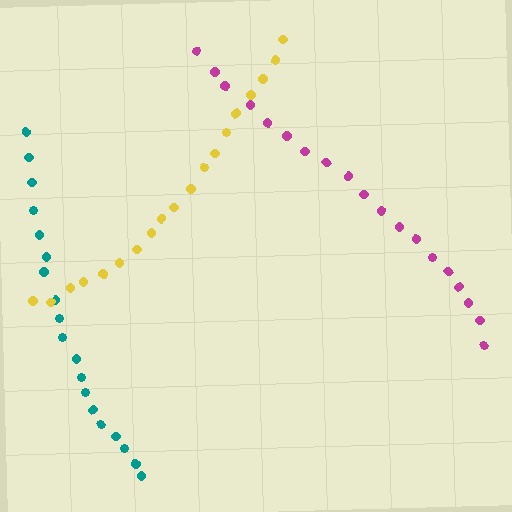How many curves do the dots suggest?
There are 3 distinct paths.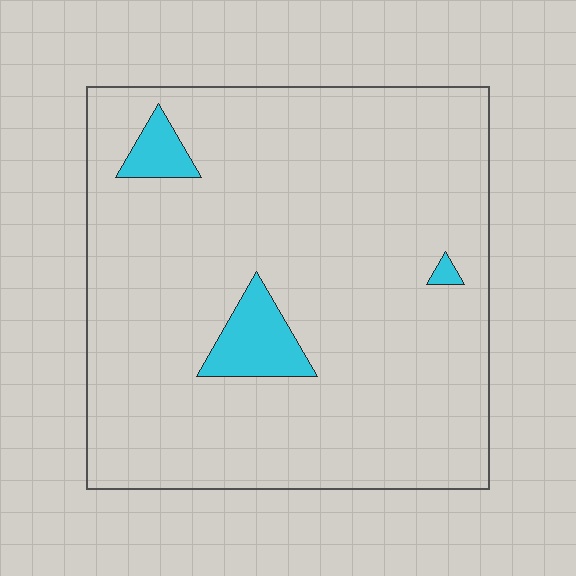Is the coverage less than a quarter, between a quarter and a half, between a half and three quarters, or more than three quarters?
Less than a quarter.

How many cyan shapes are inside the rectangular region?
3.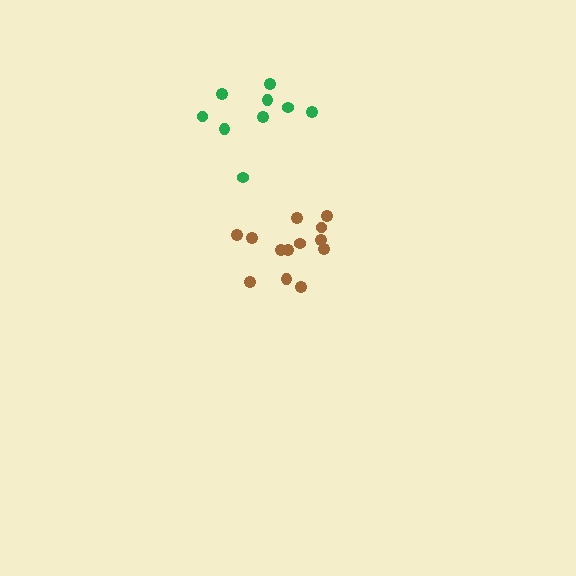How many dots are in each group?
Group 1: 13 dots, Group 2: 9 dots (22 total).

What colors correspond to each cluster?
The clusters are colored: brown, green.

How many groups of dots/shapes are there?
There are 2 groups.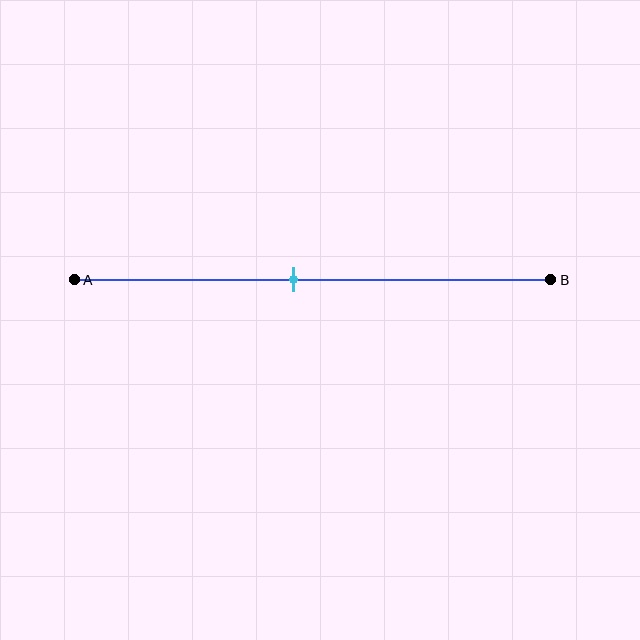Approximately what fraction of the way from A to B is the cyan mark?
The cyan mark is approximately 45% of the way from A to B.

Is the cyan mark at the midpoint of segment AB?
No, the mark is at about 45% from A, not at the 50% midpoint.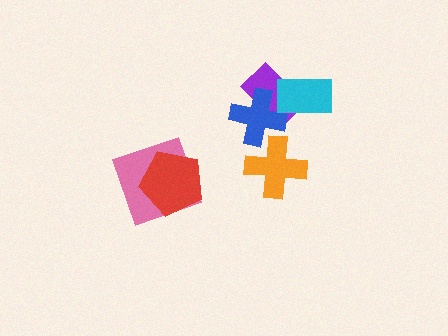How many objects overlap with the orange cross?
1 object overlaps with the orange cross.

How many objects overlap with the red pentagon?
1 object overlaps with the red pentagon.